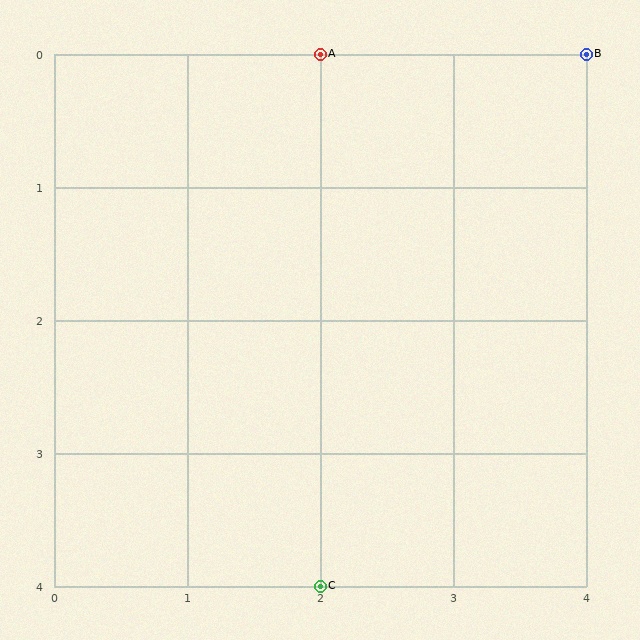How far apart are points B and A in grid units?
Points B and A are 2 columns apart.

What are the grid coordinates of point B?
Point B is at grid coordinates (4, 0).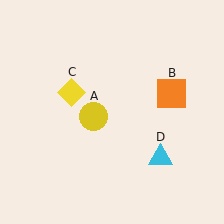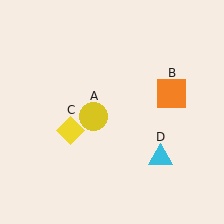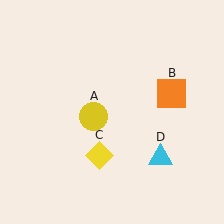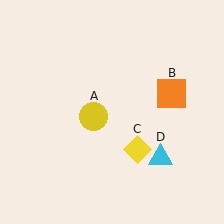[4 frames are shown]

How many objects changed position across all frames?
1 object changed position: yellow diamond (object C).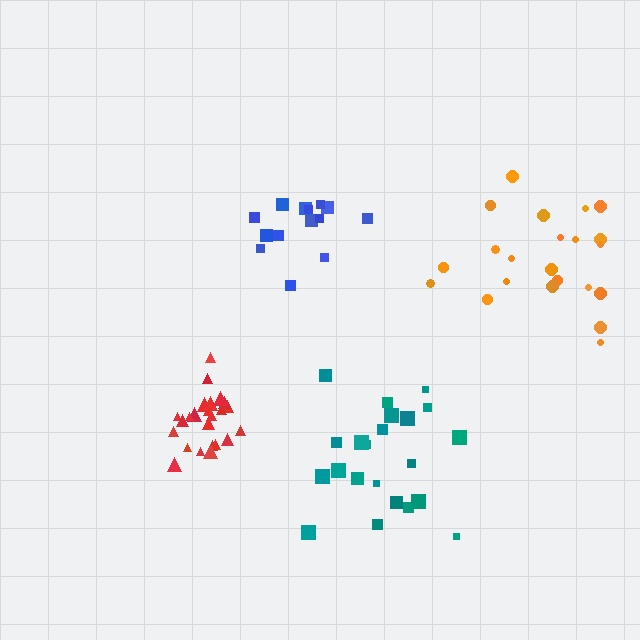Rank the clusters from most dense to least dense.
red, teal, blue, orange.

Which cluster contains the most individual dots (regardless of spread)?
Red (24).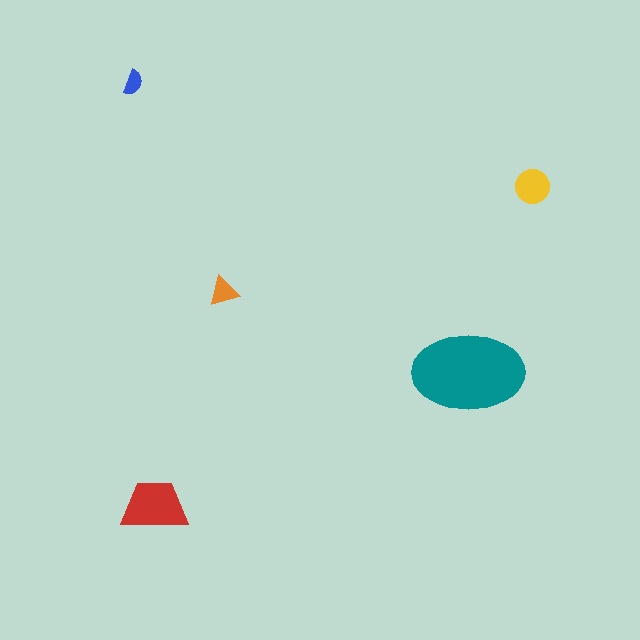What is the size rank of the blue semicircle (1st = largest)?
5th.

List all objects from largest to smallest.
The teal ellipse, the red trapezoid, the yellow circle, the orange triangle, the blue semicircle.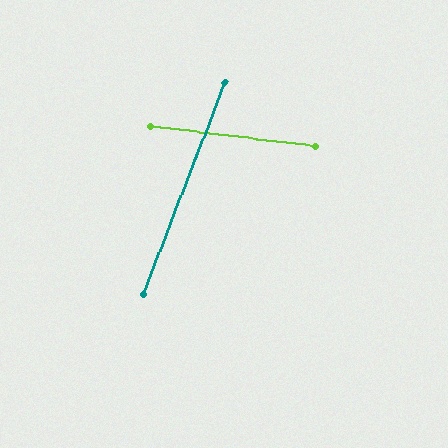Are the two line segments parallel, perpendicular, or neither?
Neither parallel nor perpendicular — they differ by about 76°.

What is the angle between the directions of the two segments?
Approximately 76 degrees.